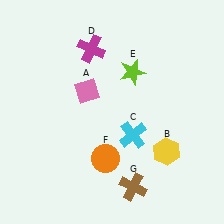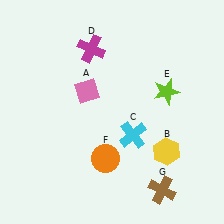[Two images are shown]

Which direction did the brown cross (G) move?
The brown cross (G) moved right.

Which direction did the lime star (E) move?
The lime star (E) moved right.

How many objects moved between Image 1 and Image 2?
2 objects moved between the two images.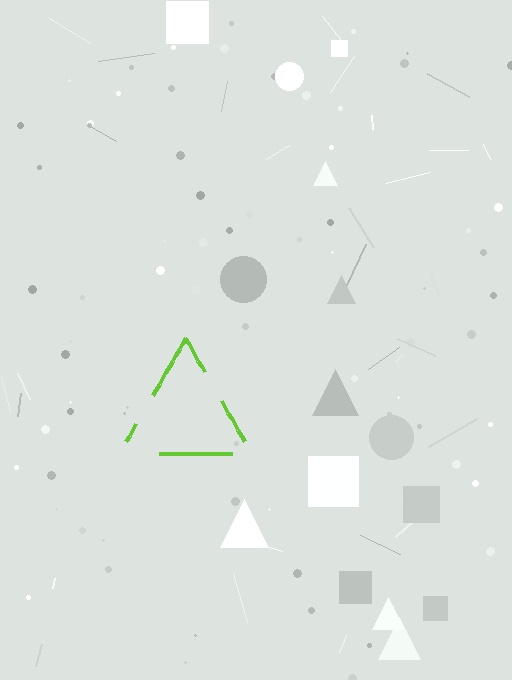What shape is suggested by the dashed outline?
The dashed outline suggests a triangle.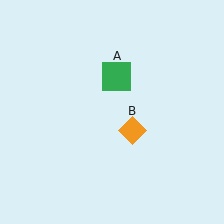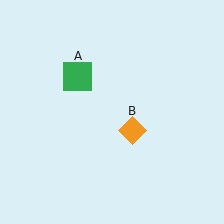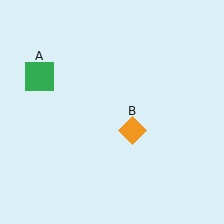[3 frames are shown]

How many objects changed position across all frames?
1 object changed position: green square (object A).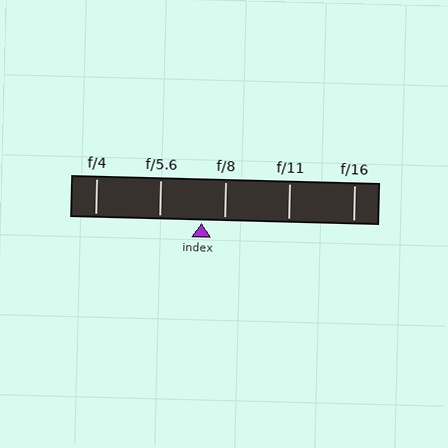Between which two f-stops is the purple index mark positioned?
The index mark is between f/5.6 and f/8.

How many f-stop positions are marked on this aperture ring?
There are 5 f-stop positions marked.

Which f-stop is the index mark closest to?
The index mark is closest to f/8.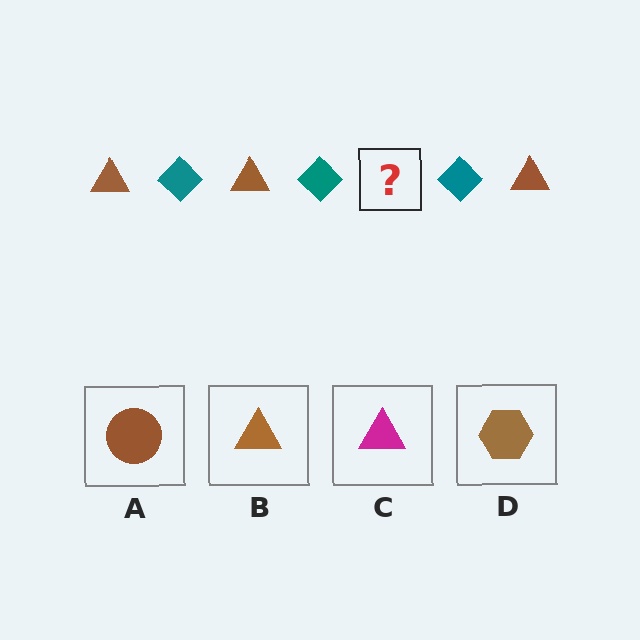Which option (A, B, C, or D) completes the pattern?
B.